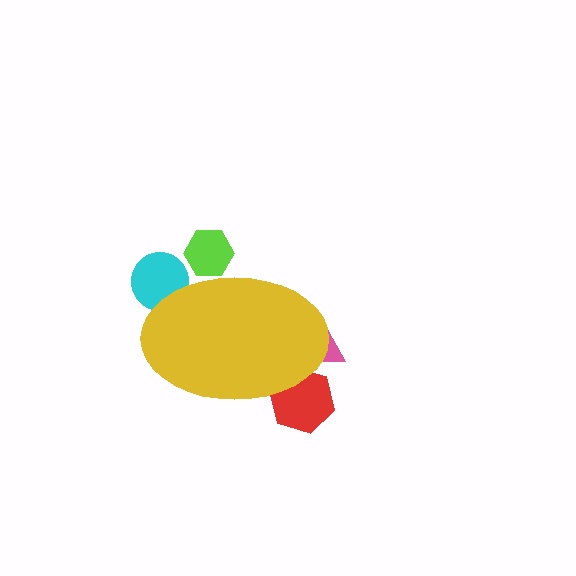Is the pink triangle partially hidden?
Yes, the pink triangle is partially hidden behind the yellow ellipse.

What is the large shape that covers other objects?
A yellow ellipse.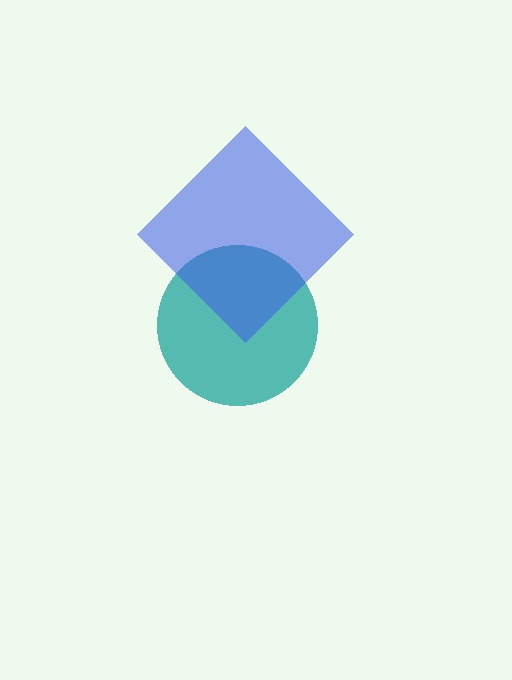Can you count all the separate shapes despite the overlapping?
Yes, there are 2 separate shapes.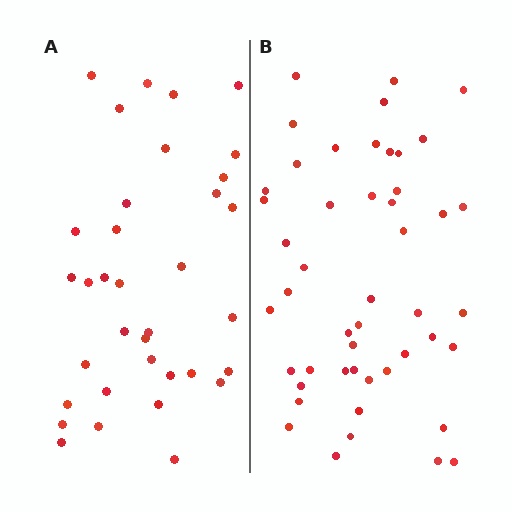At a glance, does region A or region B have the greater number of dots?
Region B (the right region) has more dots.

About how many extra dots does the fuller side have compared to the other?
Region B has approximately 15 more dots than region A.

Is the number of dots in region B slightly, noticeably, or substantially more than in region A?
Region B has noticeably more, but not dramatically so. The ratio is roughly 1.4 to 1.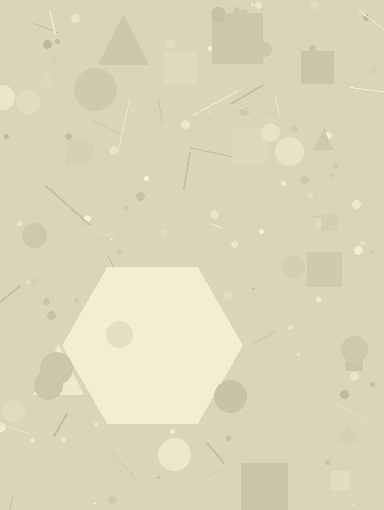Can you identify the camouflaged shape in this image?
The camouflaged shape is a hexagon.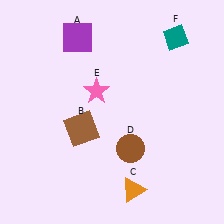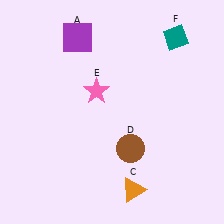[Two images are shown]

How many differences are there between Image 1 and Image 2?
There is 1 difference between the two images.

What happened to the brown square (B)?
The brown square (B) was removed in Image 2. It was in the bottom-left area of Image 1.